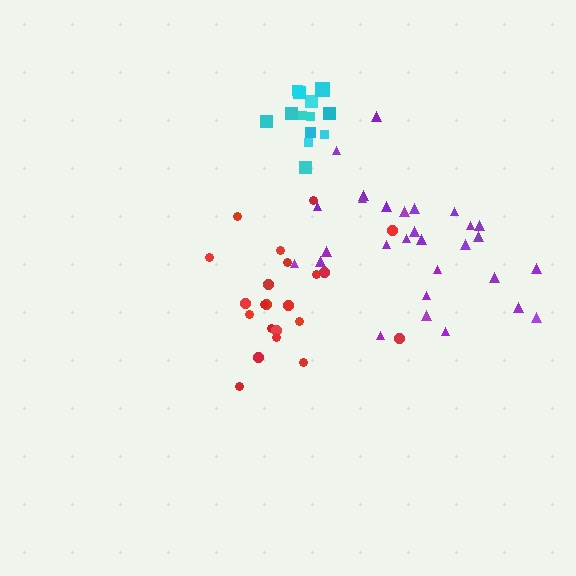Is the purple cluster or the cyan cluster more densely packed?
Cyan.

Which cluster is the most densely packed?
Cyan.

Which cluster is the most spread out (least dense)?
Purple.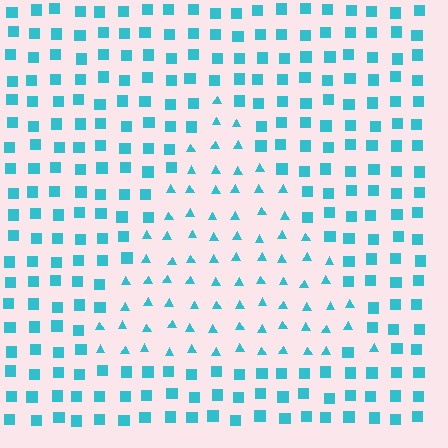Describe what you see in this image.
The image is filled with small cyan elements arranged in a uniform grid. A triangle-shaped region contains triangles, while the surrounding area contains squares. The boundary is defined purely by the change in element shape.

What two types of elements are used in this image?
The image uses triangles inside the triangle region and squares outside it.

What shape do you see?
I see a triangle.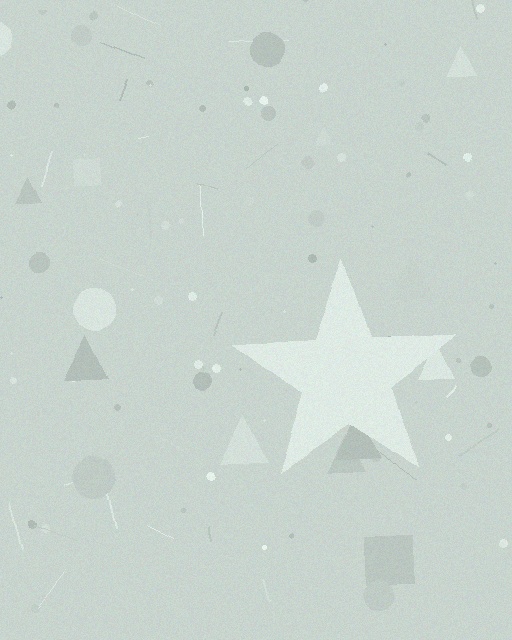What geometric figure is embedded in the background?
A star is embedded in the background.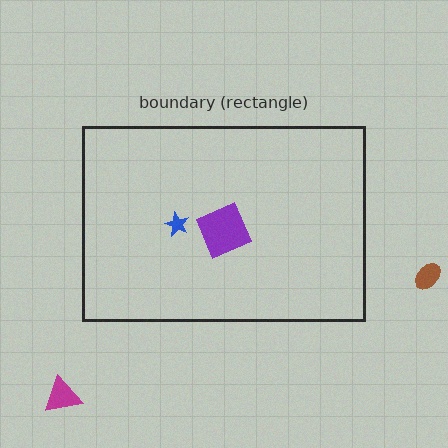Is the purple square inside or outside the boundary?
Inside.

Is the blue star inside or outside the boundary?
Inside.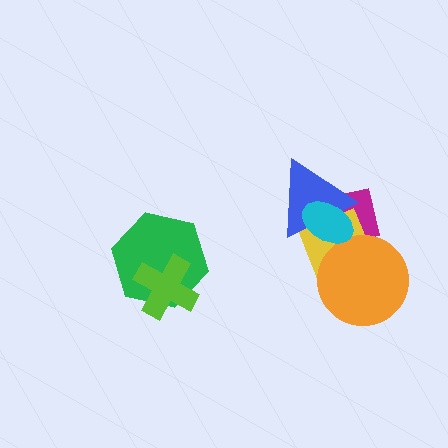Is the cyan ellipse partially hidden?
No, no other shape covers it.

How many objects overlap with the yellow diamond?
4 objects overlap with the yellow diamond.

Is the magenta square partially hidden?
Yes, it is partially covered by another shape.